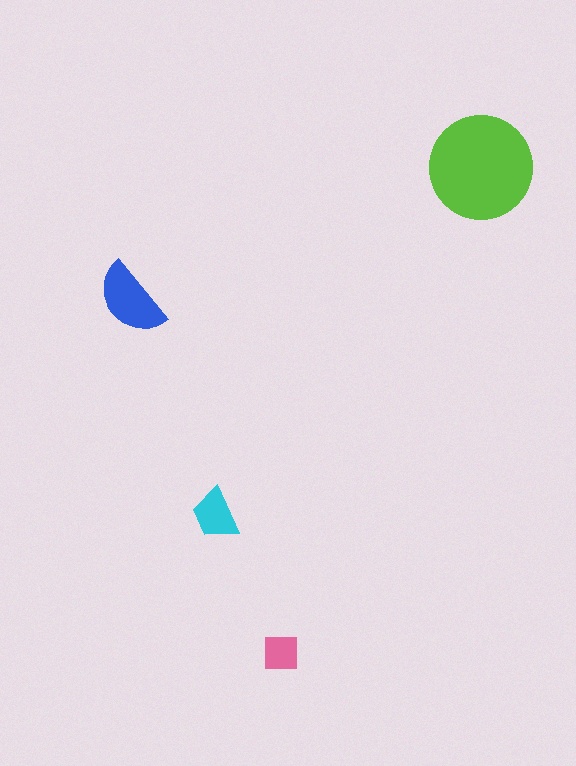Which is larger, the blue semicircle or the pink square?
The blue semicircle.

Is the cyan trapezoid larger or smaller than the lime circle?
Smaller.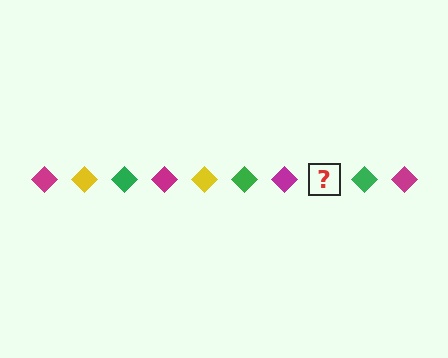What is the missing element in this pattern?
The missing element is a yellow diamond.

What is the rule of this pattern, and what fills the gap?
The rule is that the pattern cycles through magenta, yellow, green diamonds. The gap should be filled with a yellow diamond.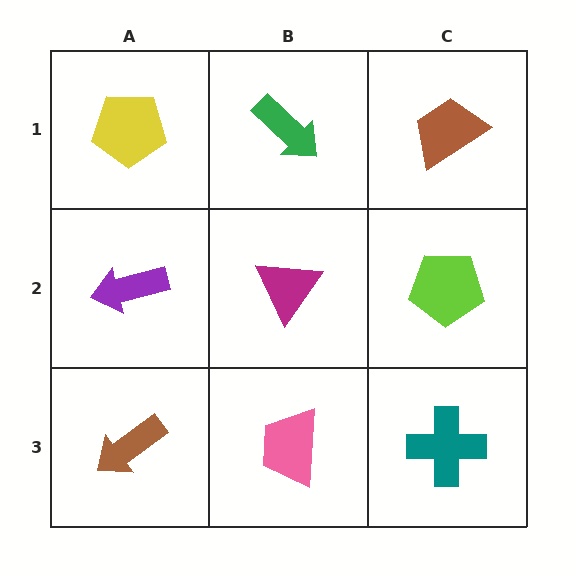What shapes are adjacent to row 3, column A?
A purple arrow (row 2, column A), a pink trapezoid (row 3, column B).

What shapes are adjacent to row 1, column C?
A lime pentagon (row 2, column C), a green arrow (row 1, column B).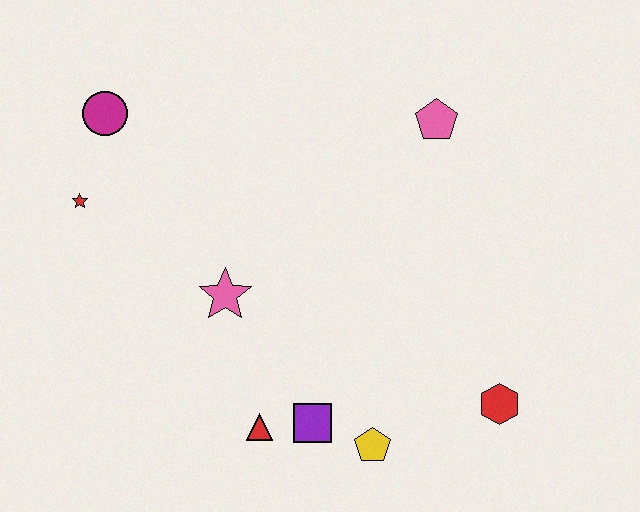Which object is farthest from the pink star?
The red hexagon is farthest from the pink star.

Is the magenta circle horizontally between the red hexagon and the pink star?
No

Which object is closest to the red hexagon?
The yellow pentagon is closest to the red hexagon.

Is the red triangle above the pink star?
No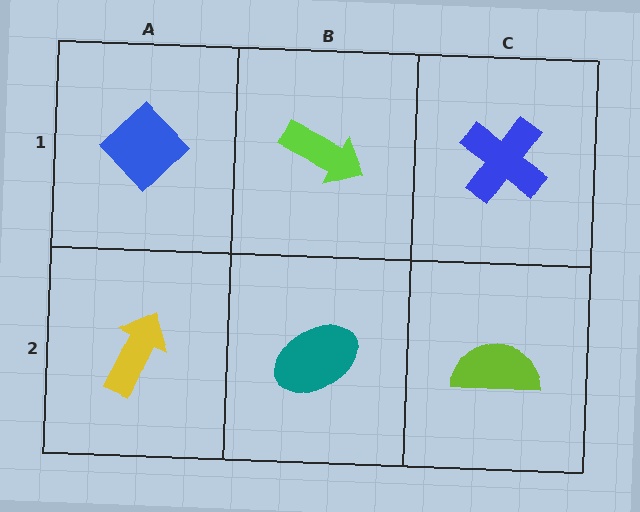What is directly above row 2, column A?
A blue diamond.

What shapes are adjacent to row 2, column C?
A blue cross (row 1, column C), a teal ellipse (row 2, column B).